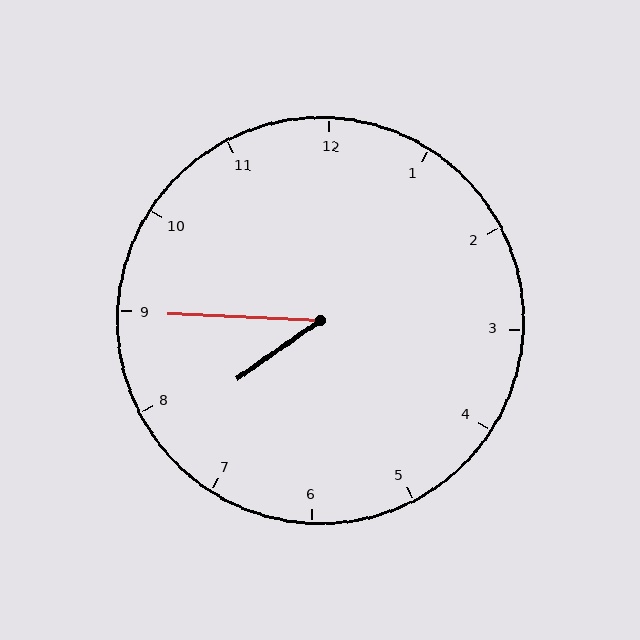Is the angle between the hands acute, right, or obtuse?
It is acute.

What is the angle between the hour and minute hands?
Approximately 38 degrees.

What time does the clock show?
7:45.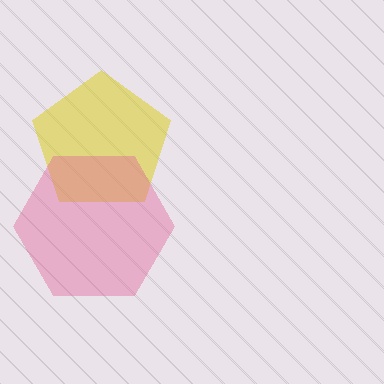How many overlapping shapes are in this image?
There are 2 overlapping shapes in the image.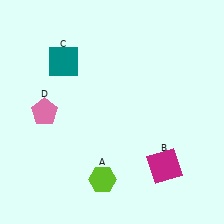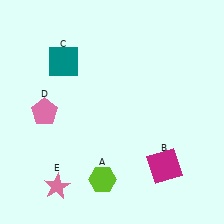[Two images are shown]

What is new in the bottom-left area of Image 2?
A pink star (E) was added in the bottom-left area of Image 2.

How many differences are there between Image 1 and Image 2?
There is 1 difference between the two images.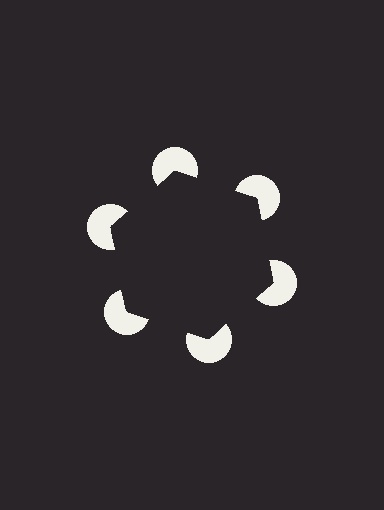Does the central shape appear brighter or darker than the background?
It typically appears slightly darker than the background, even though no actual brightness change is drawn.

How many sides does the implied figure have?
6 sides.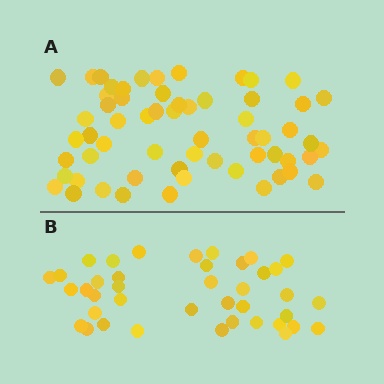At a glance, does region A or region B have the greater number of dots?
Region A (the top region) has more dots.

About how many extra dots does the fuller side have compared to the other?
Region A has approximately 20 more dots than region B.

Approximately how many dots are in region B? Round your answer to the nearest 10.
About 40 dots.